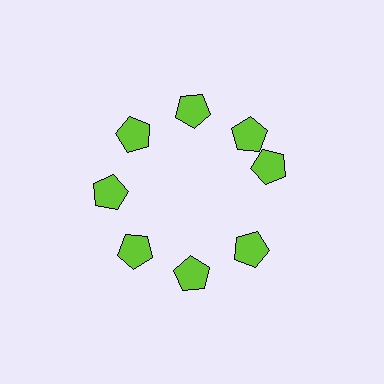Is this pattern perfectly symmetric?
No. The 8 lime pentagons are arranged in a ring, but one element near the 3 o'clock position is rotated out of alignment along the ring, breaking the 8-fold rotational symmetry.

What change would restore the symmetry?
The symmetry would be restored by rotating it back into even spacing with its neighbors so that all 8 pentagons sit at equal angles and equal distance from the center.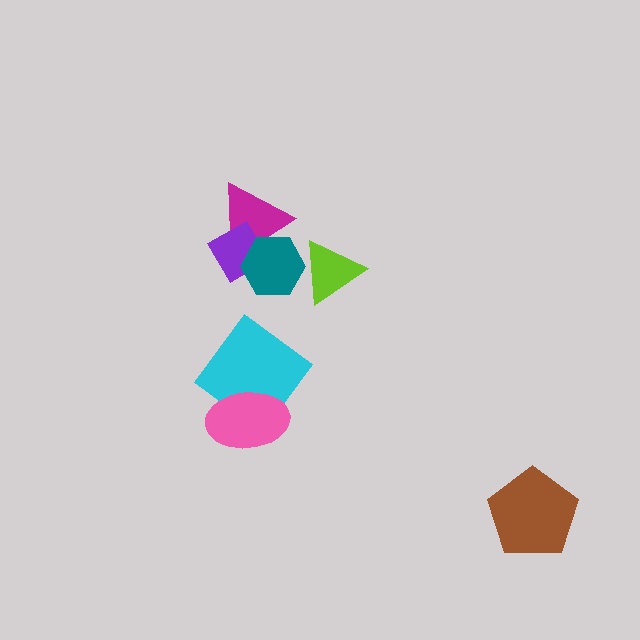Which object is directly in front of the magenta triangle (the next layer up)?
The purple diamond is directly in front of the magenta triangle.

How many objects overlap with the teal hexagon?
3 objects overlap with the teal hexagon.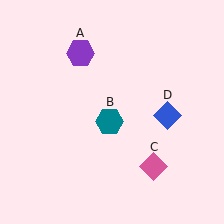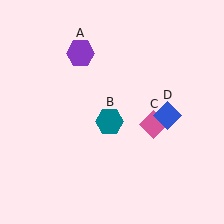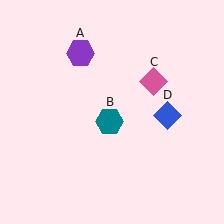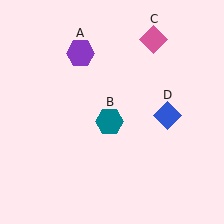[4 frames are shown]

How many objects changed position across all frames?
1 object changed position: pink diamond (object C).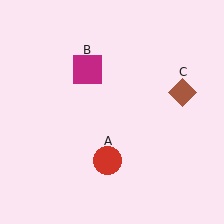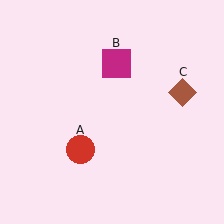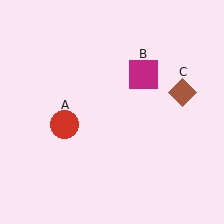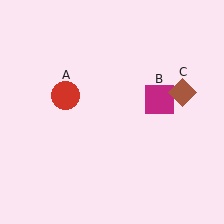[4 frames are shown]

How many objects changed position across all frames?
2 objects changed position: red circle (object A), magenta square (object B).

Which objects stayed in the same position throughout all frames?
Brown diamond (object C) remained stationary.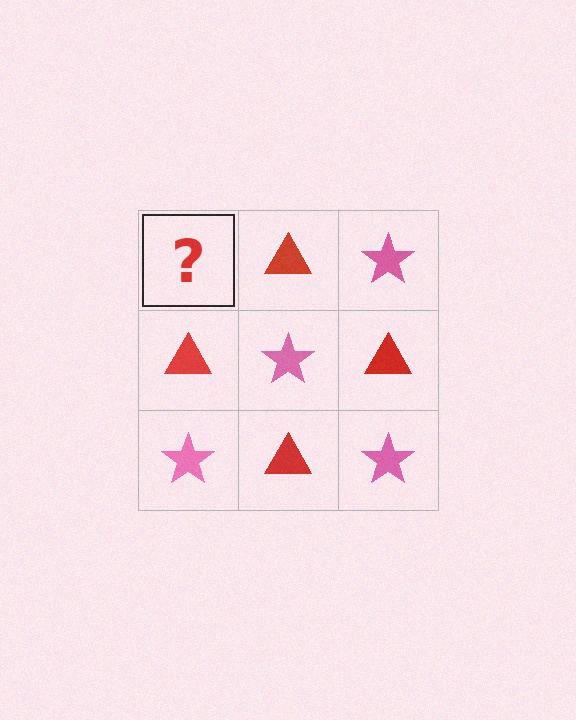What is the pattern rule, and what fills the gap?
The rule is that it alternates pink star and red triangle in a checkerboard pattern. The gap should be filled with a pink star.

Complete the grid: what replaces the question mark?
The question mark should be replaced with a pink star.